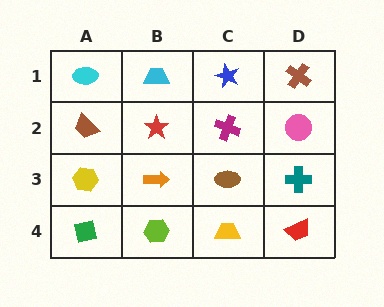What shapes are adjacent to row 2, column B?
A cyan trapezoid (row 1, column B), an orange arrow (row 3, column B), a brown trapezoid (row 2, column A), a magenta cross (row 2, column C).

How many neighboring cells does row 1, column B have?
3.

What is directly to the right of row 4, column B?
A yellow trapezoid.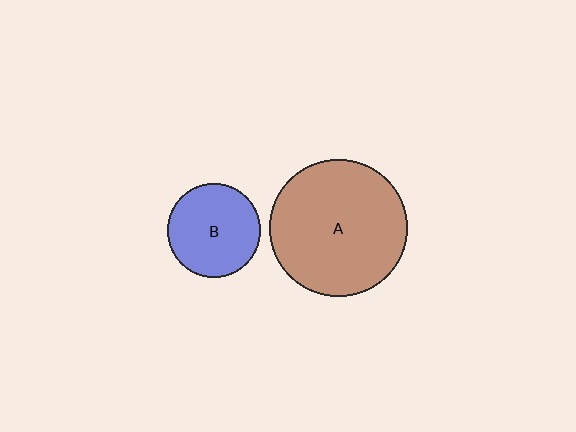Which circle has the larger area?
Circle A (brown).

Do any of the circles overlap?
No, none of the circles overlap.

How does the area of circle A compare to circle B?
Approximately 2.2 times.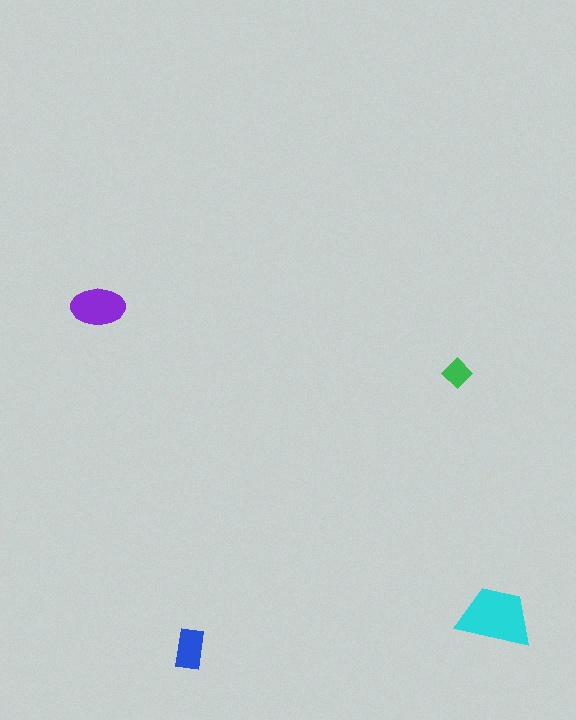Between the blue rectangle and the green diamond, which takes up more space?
The blue rectangle.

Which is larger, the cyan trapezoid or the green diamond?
The cyan trapezoid.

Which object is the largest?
The cyan trapezoid.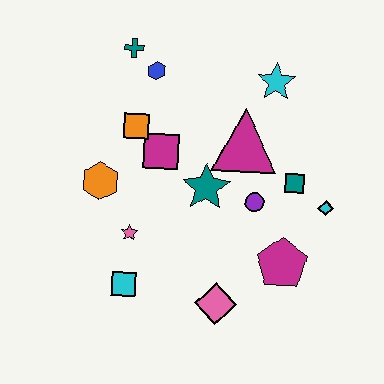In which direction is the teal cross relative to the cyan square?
The teal cross is above the cyan square.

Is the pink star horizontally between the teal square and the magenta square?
No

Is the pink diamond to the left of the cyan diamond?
Yes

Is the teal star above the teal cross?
No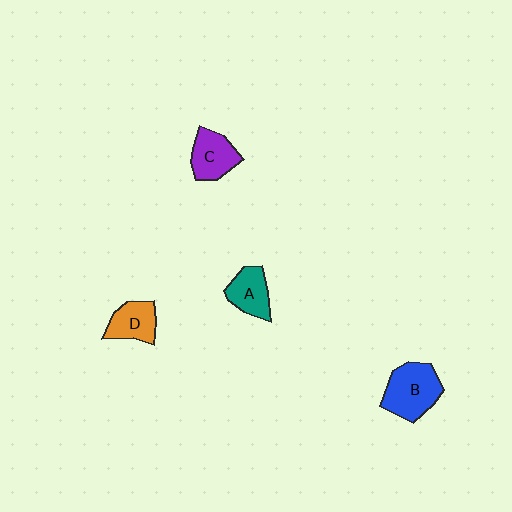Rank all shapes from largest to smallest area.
From largest to smallest: B (blue), C (purple), A (teal), D (orange).